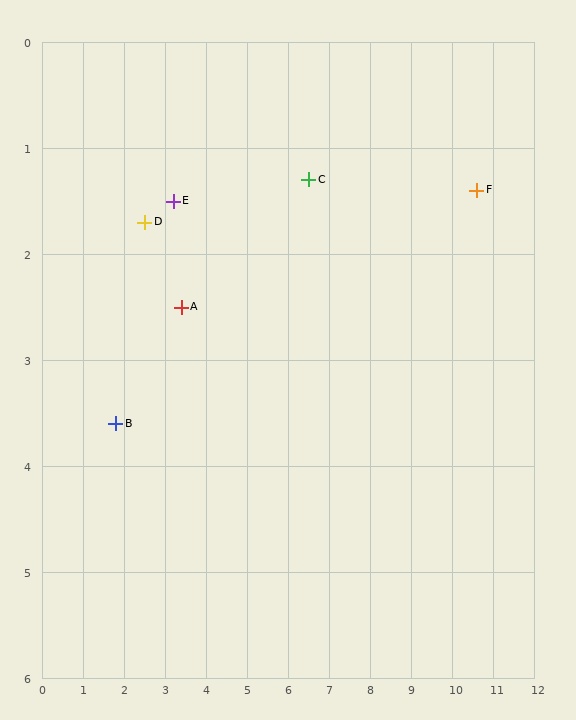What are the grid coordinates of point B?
Point B is at approximately (1.8, 3.6).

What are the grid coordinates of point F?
Point F is at approximately (10.6, 1.4).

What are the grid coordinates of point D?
Point D is at approximately (2.5, 1.7).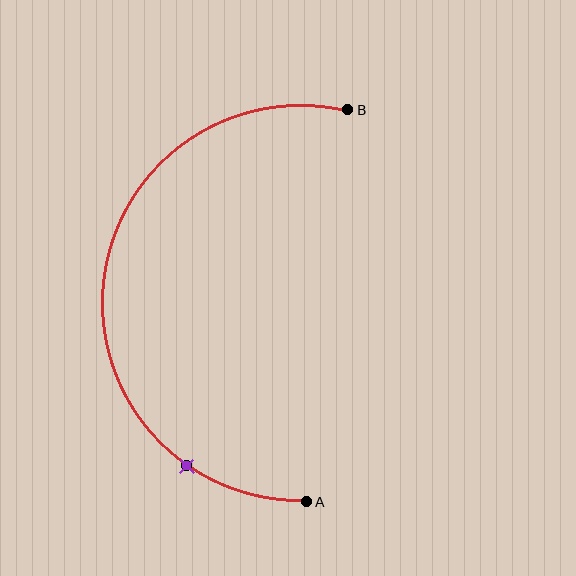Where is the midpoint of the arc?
The arc midpoint is the point on the curve farthest from the straight line joining A and B. It sits to the left of that line.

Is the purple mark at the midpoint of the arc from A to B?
No. The purple mark lies on the arc but is closer to endpoint A. The arc midpoint would be at the point on the curve equidistant along the arc from both A and B.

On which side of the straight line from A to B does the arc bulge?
The arc bulges to the left of the straight line connecting A and B.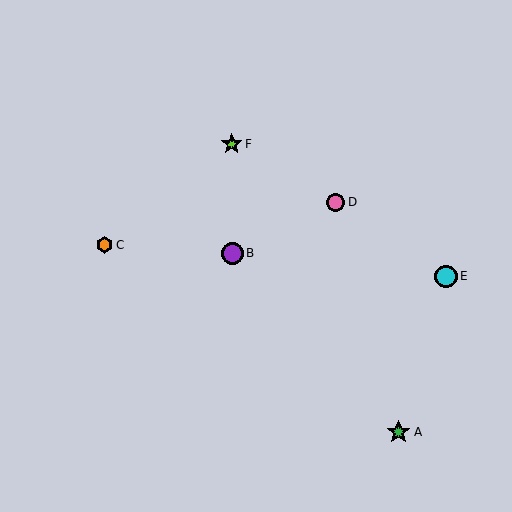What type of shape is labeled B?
Shape B is a purple circle.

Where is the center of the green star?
The center of the green star is at (399, 432).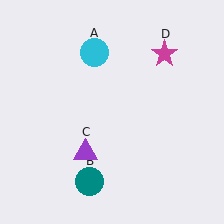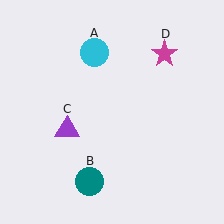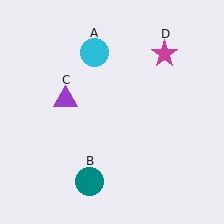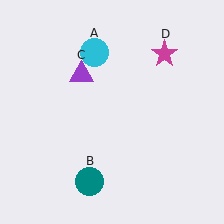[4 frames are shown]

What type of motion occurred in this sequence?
The purple triangle (object C) rotated clockwise around the center of the scene.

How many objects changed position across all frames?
1 object changed position: purple triangle (object C).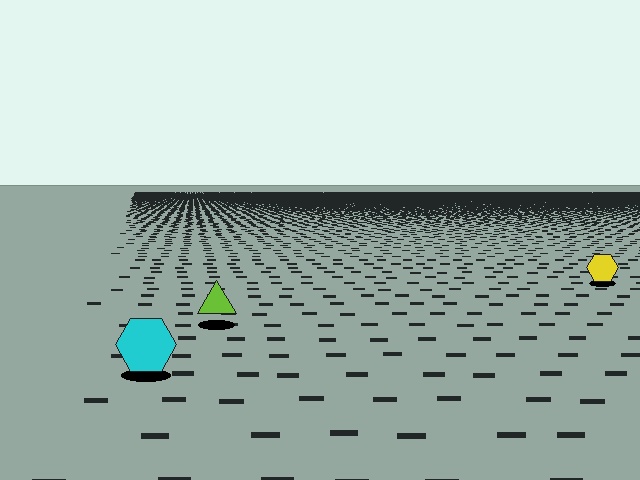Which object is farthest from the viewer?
The yellow hexagon is farthest from the viewer. It appears smaller and the ground texture around it is denser.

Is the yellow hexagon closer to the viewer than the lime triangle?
No. The lime triangle is closer — you can tell from the texture gradient: the ground texture is coarser near it.